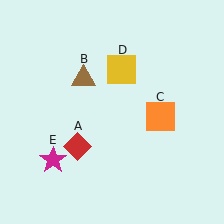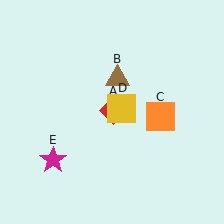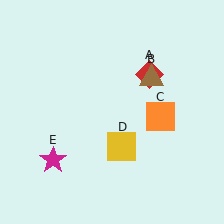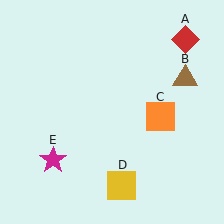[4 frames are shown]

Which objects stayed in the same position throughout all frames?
Orange square (object C) and magenta star (object E) remained stationary.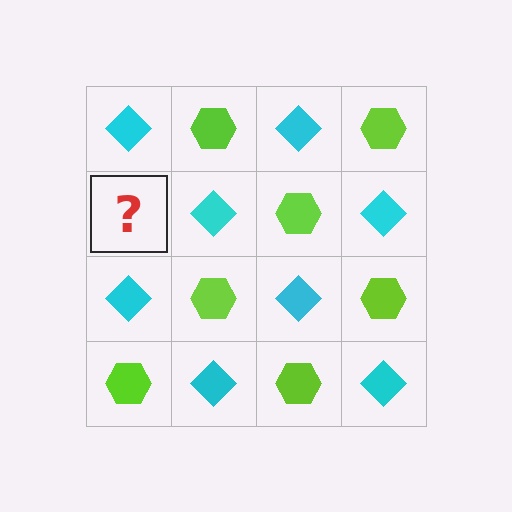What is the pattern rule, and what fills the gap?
The rule is that it alternates cyan diamond and lime hexagon in a checkerboard pattern. The gap should be filled with a lime hexagon.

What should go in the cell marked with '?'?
The missing cell should contain a lime hexagon.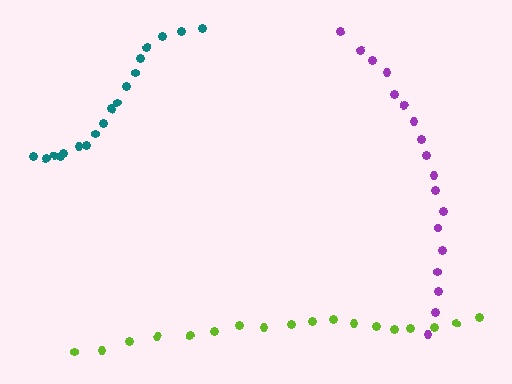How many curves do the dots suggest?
There are 3 distinct paths.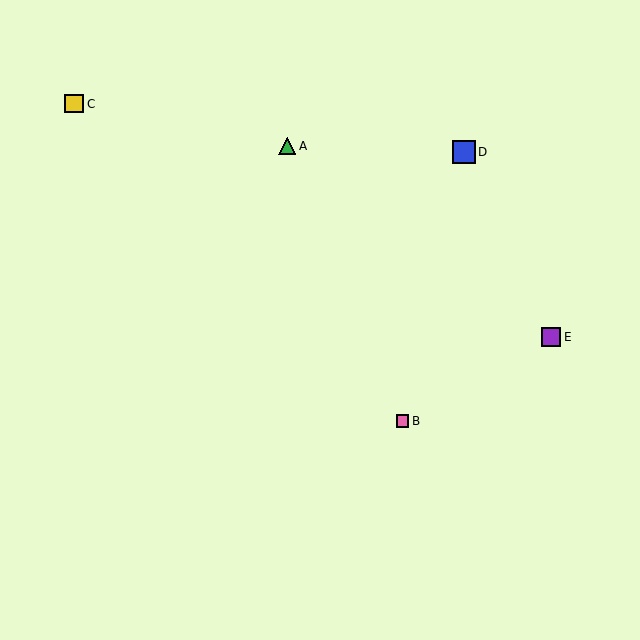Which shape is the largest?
The blue square (labeled D) is the largest.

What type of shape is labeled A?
Shape A is a green triangle.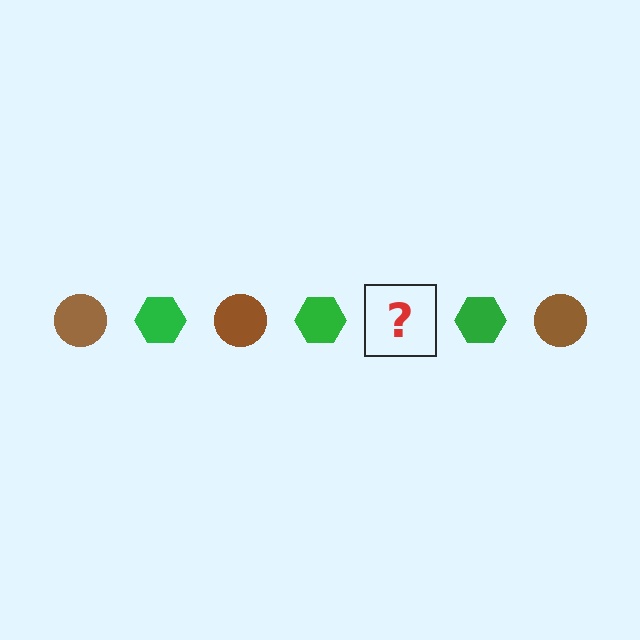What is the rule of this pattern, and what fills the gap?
The rule is that the pattern alternates between brown circle and green hexagon. The gap should be filled with a brown circle.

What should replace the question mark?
The question mark should be replaced with a brown circle.